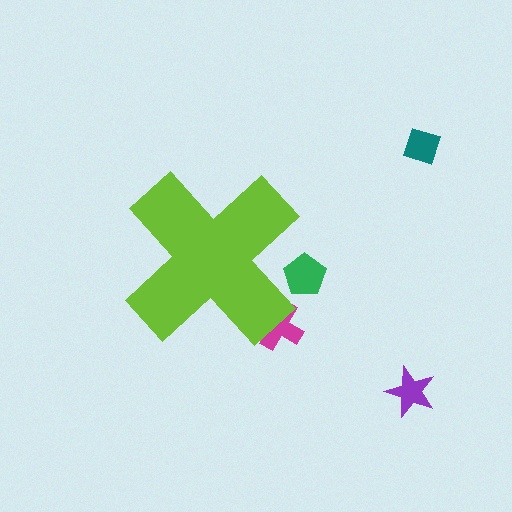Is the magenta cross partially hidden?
Yes, the magenta cross is partially hidden behind the lime cross.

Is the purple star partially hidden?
No, the purple star is fully visible.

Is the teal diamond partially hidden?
No, the teal diamond is fully visible.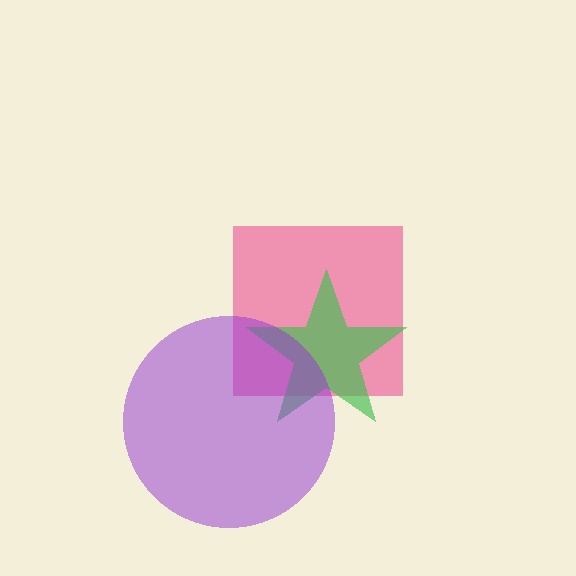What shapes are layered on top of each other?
The layered shapes are: a pink square, a green star, a purple circle.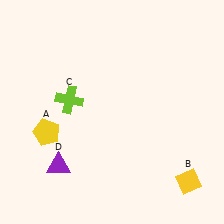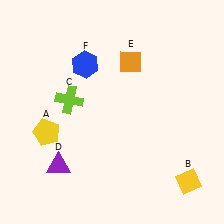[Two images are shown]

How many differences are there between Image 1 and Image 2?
There are 2 differences between the two images.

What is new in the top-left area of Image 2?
A blue hexagon (F) was added in the top-left area of Image 2.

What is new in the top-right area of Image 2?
An orange diamond (E) was added in the top-right area of Image 2.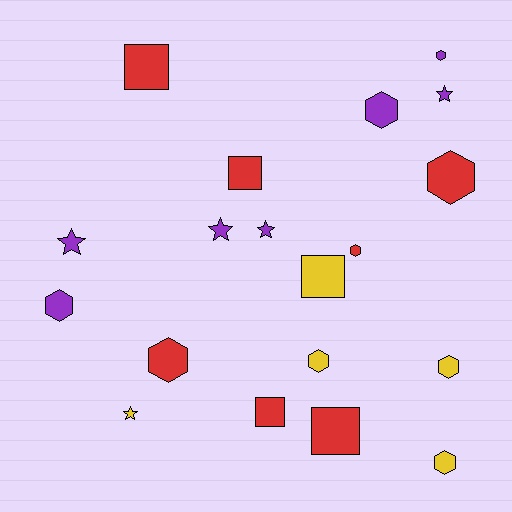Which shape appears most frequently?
Hexagon, with 9 objects.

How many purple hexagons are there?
There are 3 purple hexagons.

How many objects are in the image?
There are 19 objects.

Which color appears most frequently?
Red, with 7 objects.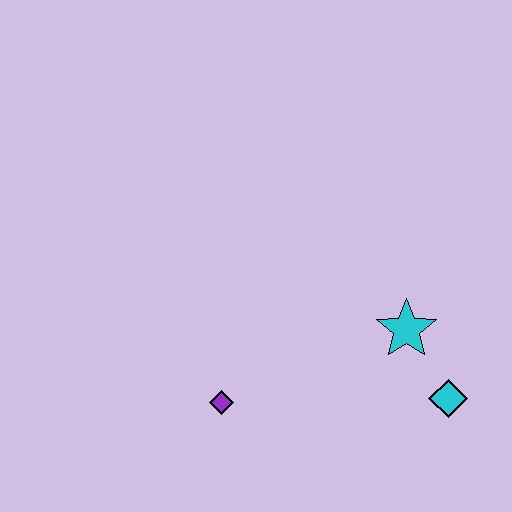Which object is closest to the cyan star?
The cyan diamond is closest to the cyan star.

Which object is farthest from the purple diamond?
The cyan diamond is farthest from the purple diamond.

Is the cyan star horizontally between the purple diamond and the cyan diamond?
Yes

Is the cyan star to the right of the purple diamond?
Yes